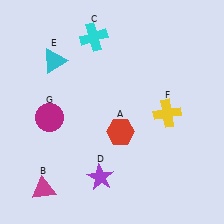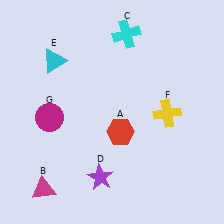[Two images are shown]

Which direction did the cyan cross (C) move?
The cyan cross (C) moved right.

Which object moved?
The cyan cross (C) moved right.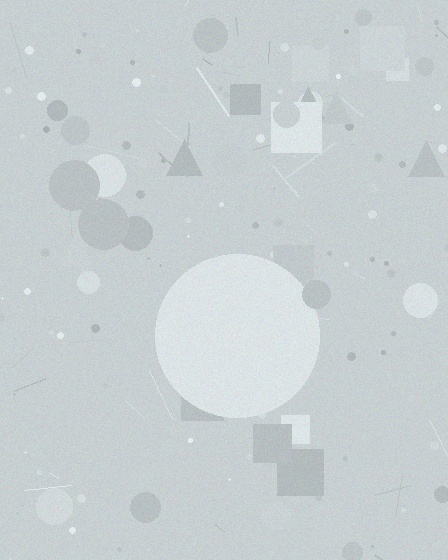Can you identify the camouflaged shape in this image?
The camouflaged shape is a circle.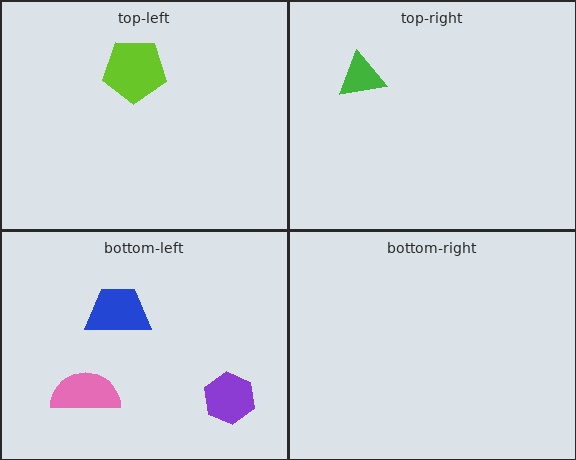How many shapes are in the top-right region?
1.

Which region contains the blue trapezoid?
The bottom-left region.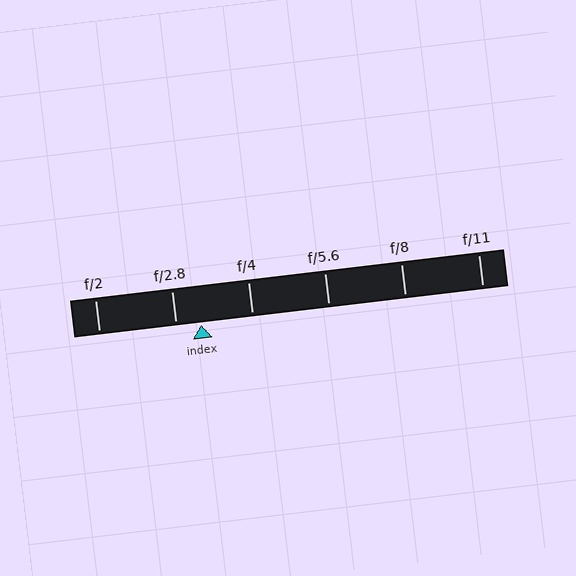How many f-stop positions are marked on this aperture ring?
There are 6 f-stop positions marked.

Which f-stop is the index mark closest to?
The index mark is closest to f/2.8.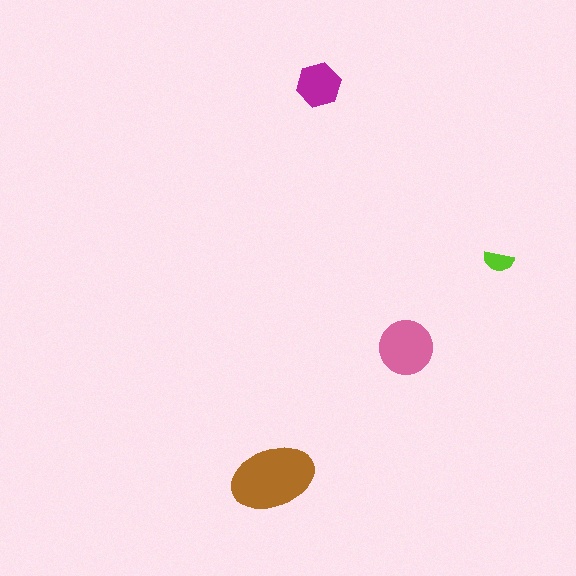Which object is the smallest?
The lime semicircle.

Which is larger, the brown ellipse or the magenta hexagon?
The brown ellipse.